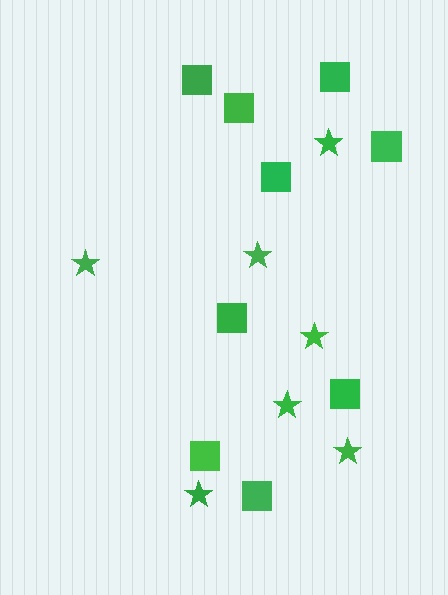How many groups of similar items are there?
There are 2 groups: one group of stars (7) and one group of squares (9).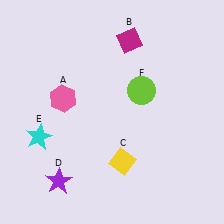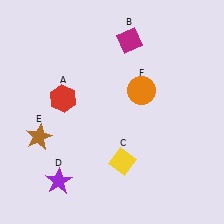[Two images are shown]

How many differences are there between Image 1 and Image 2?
There are 3 differences between the two images.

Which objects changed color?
A changed from pink to red. E changed from cyan to brown. F changed from lime to orange.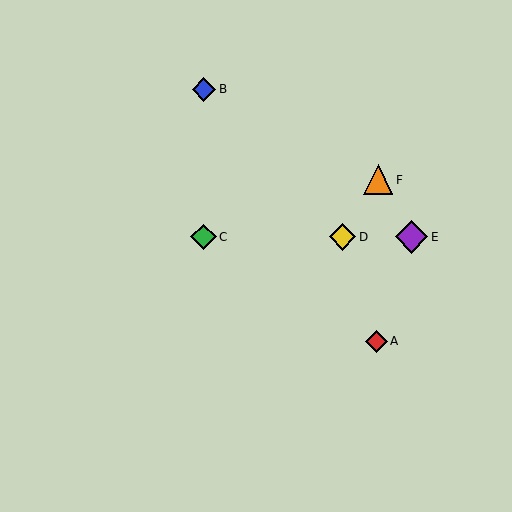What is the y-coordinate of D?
Object D is at y≈237.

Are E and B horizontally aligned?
No, E is at y≈237 and B is at y≈89.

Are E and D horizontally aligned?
Yes, both are at y≈237.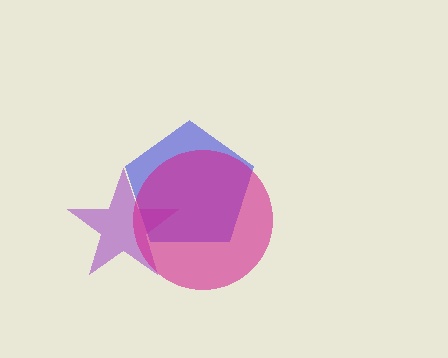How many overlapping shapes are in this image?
There are 3 overlapping shapes in the image.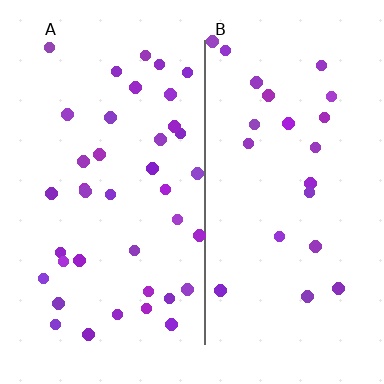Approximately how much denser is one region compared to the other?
Approximately 1.6× — region A over region B.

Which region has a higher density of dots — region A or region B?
A (the left).